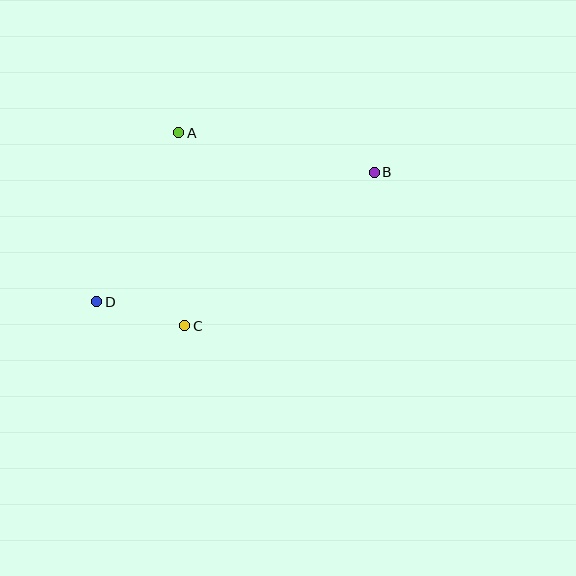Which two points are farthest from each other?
Points B and D are farthest from each other.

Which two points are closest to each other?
Points C and D are closest to each other.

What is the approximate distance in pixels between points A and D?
The distance between A and D is approximately 188 pixels.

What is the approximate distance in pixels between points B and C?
The distance between B and C is approximately 244 pixels.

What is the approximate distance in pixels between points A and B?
The distance between A and B is approximately 199 pixels.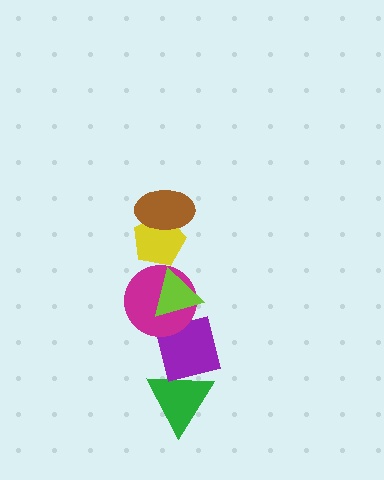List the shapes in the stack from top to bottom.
From top to bottom: the brown ellipse, the yellow pentagon, the lime triangle, the magenta circle, the purple square, the green triangle.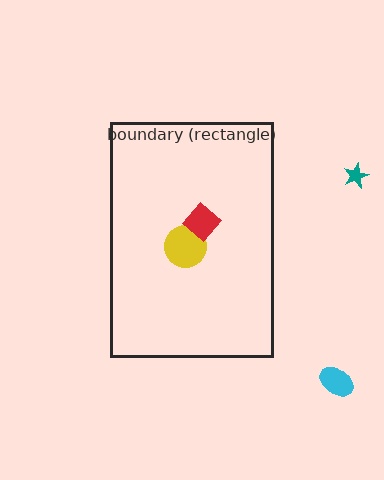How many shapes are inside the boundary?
2 inside, 2 outside.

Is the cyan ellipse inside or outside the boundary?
Outside.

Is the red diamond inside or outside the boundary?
Inside.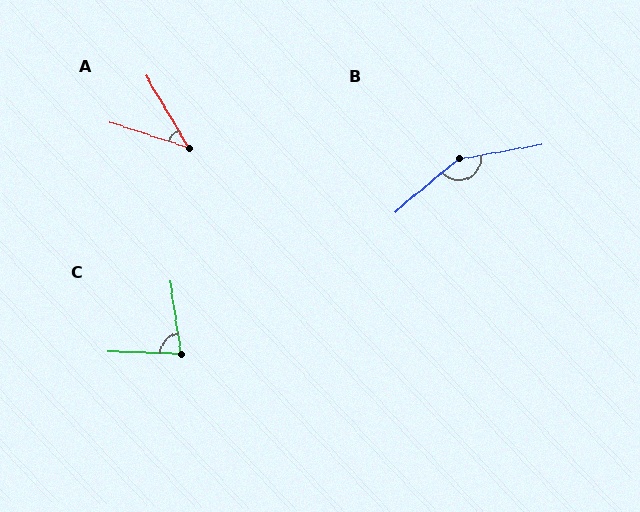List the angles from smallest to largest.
A (42°), C (79°), B (150°).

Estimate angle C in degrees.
Approximately 79 degrees.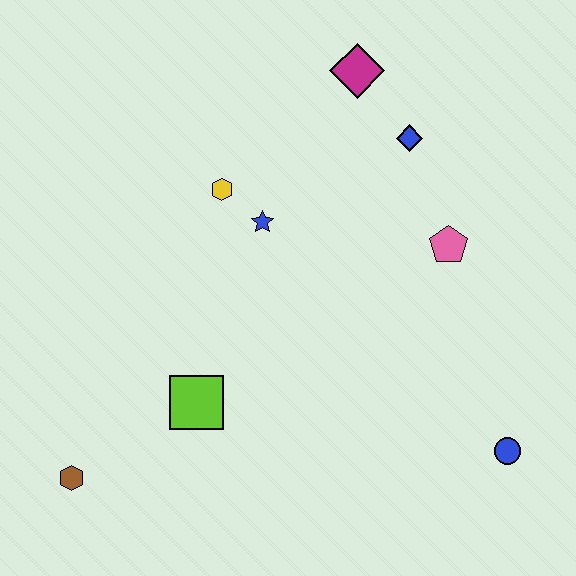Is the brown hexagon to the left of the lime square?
Yes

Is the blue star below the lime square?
No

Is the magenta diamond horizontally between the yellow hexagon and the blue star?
No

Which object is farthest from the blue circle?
The brown hexagon is farthest from the blue circle.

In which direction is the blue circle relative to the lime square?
The blue circle is to the right of the lime square.